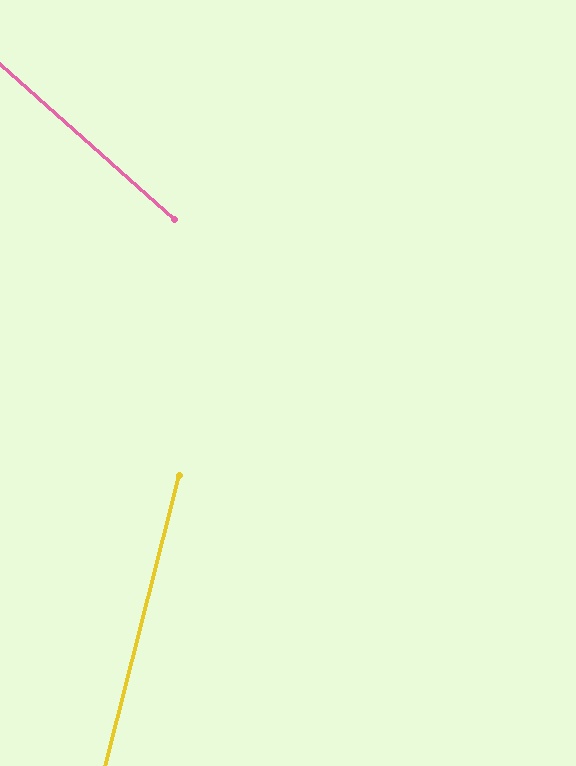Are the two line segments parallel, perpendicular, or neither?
Neither parallel nor perpendicular — they differ by about 63°.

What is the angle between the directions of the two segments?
Approximately 63 degrees.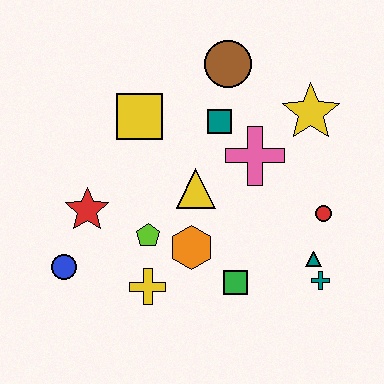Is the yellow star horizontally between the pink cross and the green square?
No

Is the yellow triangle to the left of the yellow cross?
No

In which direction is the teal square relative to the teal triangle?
The teal square is above the teal triangle.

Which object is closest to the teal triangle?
The teal cross is closest to the teal triangle.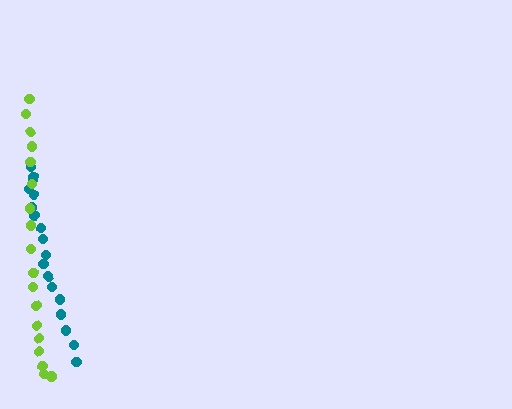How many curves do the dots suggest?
There are 2 distinct paths.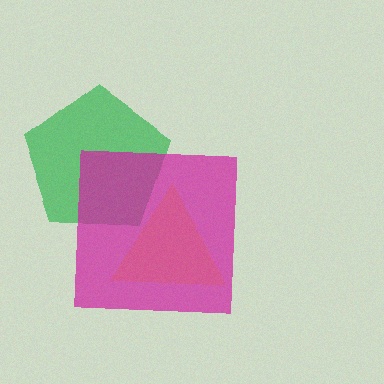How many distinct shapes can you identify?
There are 3 distinct shapes: a yellow triangle, a green pentagon, a magenta square.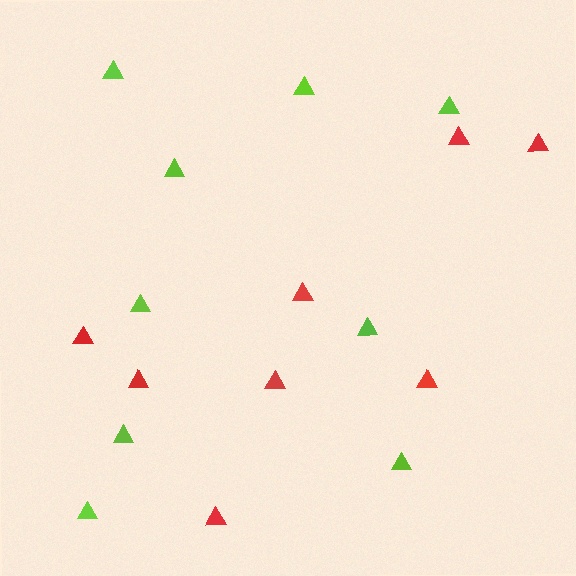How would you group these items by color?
There are 2 groups: one group of lime triangles (9) and one group of red triangles (8).